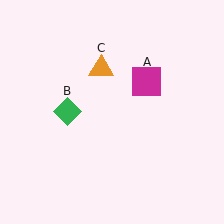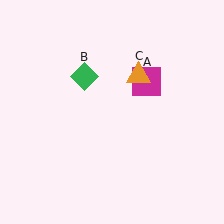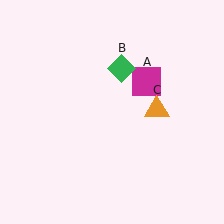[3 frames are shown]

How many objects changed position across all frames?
2 objects changed position: green diamond (object B), orange triangle (object C).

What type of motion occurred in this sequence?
The green diamond (object B), orange triangle (object C) rotated clockwise around the center of the scene.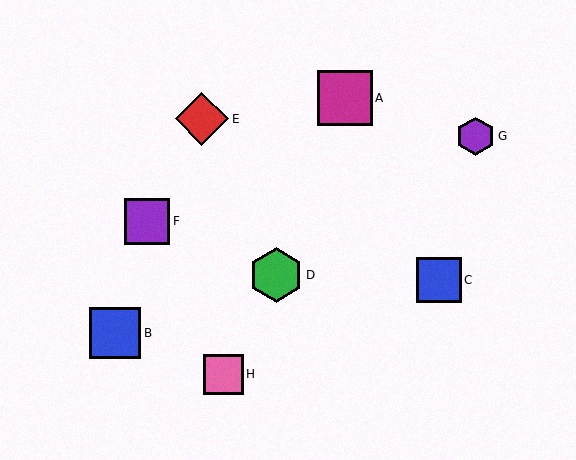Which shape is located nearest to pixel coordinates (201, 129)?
The red diamond (labeled E) at (202, 119) is nearest to that location.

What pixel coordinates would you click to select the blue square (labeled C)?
Click at (439, 280) to select the blue square C.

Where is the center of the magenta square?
The center of the magenta square is at (345, 98).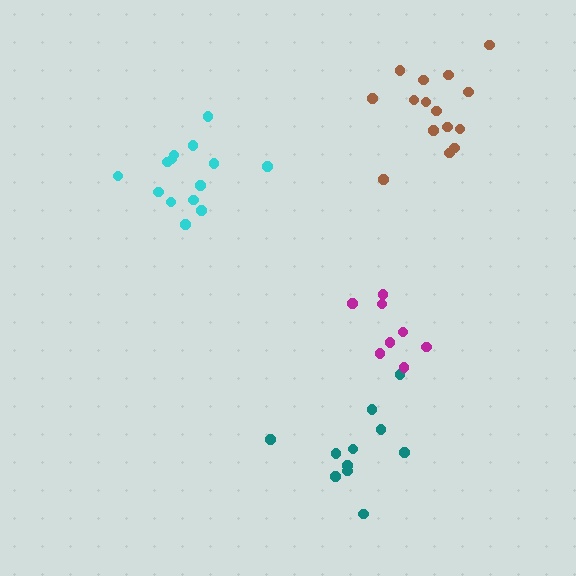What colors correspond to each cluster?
The clusters are colored: brown, teal, cyan, magenta.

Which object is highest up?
The brown cluster is topmost.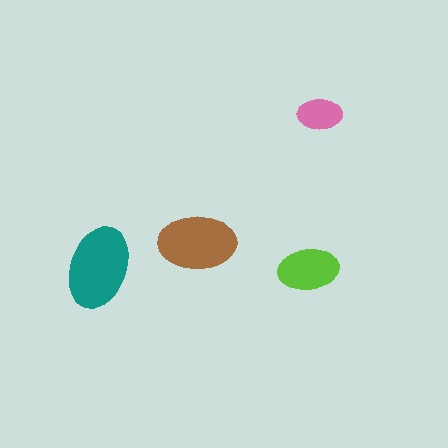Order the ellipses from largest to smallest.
the teal one, the brown one, the lime one, the pink one.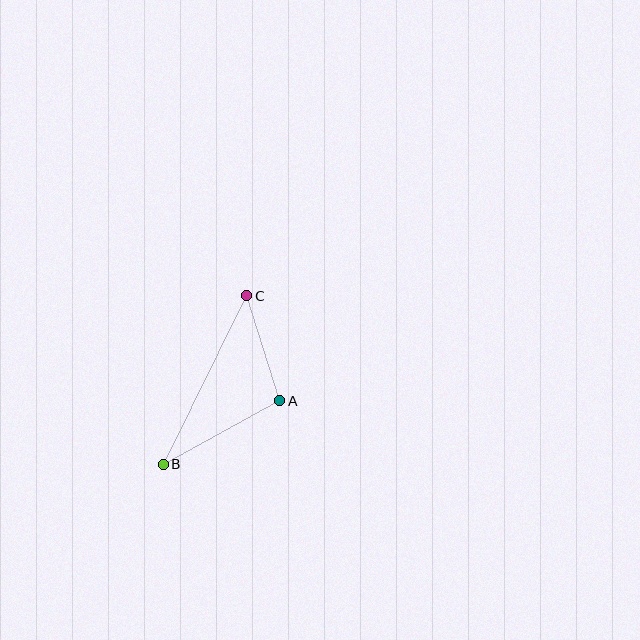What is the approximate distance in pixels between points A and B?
The distance between A and B is approximately 133 pixels.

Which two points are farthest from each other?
Points B and C are farthest from each other.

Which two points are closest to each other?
Points A and C are closest to each other.